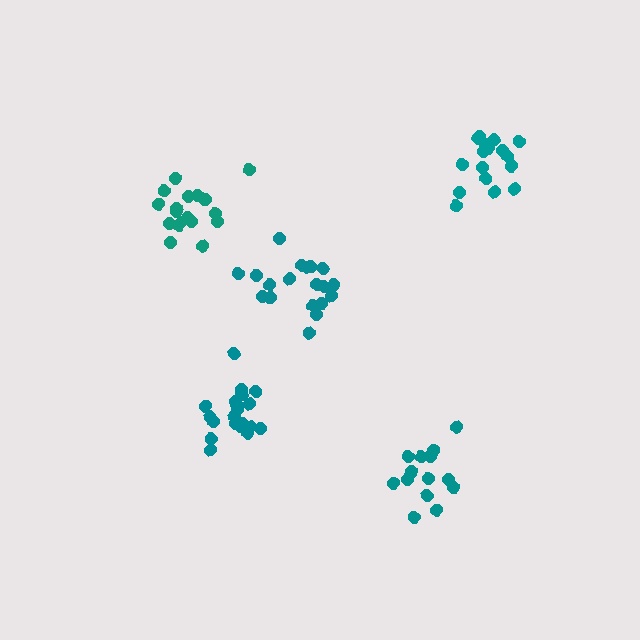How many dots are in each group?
Group 1: 20 dots, Group 2: 17 dots, Group 3: 20 dots, Group 4: 14 dots, Group 5: 18 dots (89 total).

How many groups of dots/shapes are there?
There are 5 groups.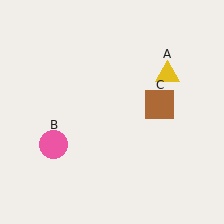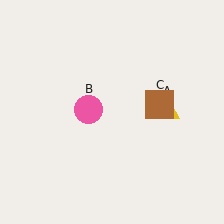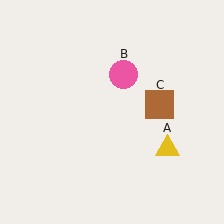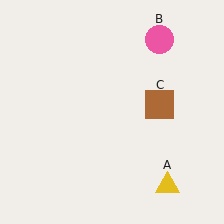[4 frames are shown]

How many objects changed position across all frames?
2 objects changed position: yellow triangle (object A), pink circle (object B).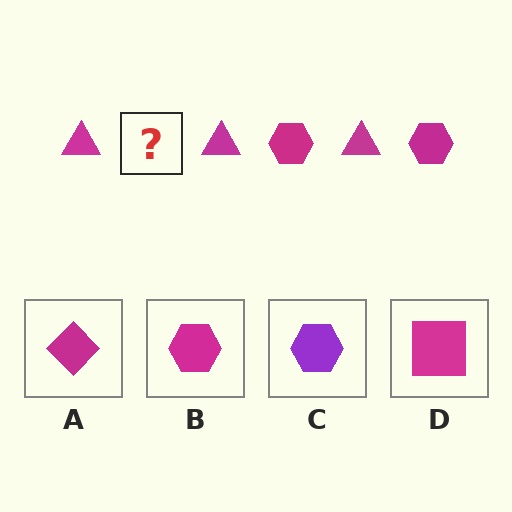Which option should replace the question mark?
Option B.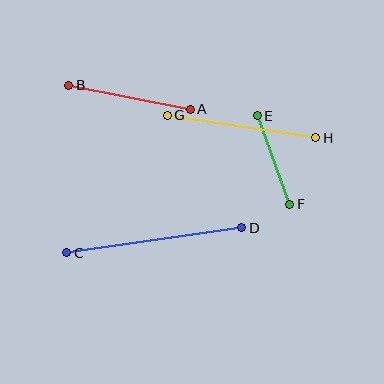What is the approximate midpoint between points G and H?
The midpoint is at approximately (242, 126) pixels.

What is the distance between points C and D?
The distance is approximately 177 pixels.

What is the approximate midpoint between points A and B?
The midpoint is at approximately (129, 97) pixels.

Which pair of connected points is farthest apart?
Points C and D are farthest apart.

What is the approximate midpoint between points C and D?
The midpoint is at approximately (154, 240) pixels.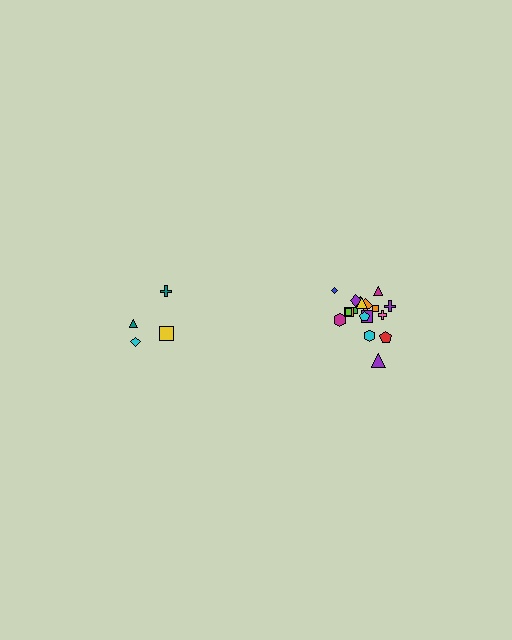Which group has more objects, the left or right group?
The right group.